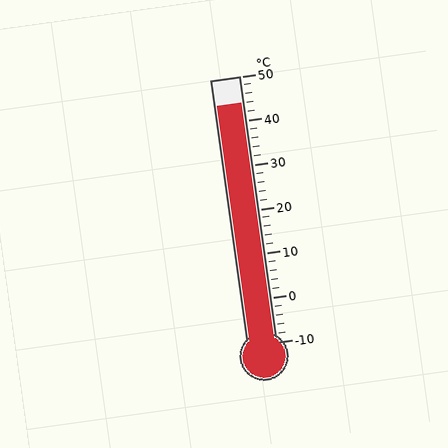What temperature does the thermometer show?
The thermometer shows approximately 44°C.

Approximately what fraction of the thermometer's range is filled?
The thermometer is filled to approximately 90% of its range.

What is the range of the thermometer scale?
The thermometer scale ranges from -10°C to 50°C.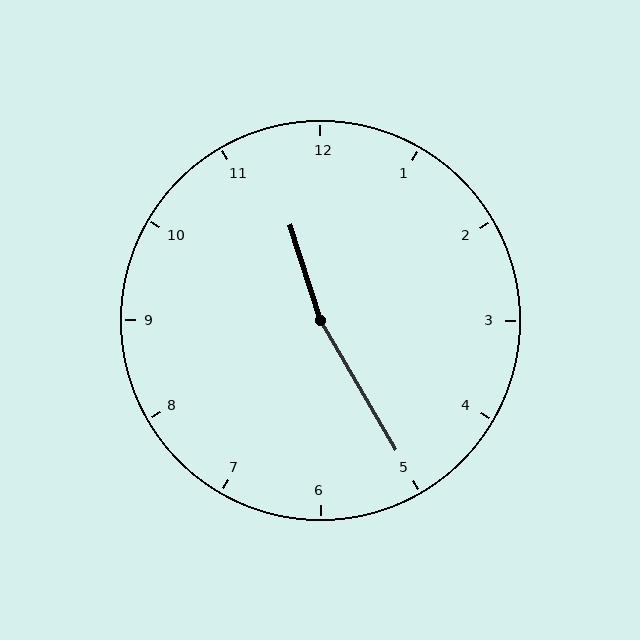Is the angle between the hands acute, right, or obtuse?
It is obtuse.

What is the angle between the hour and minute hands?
Approximately 168 degrees.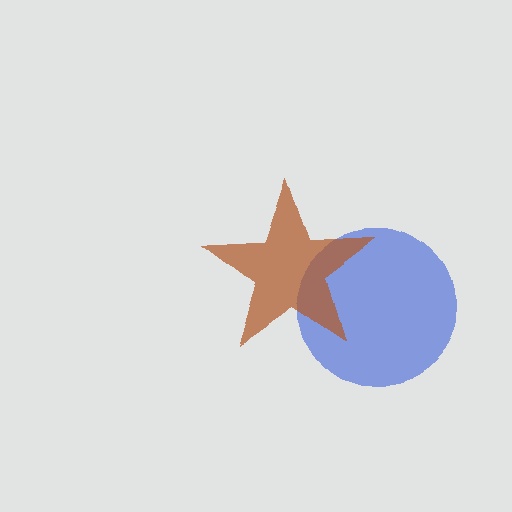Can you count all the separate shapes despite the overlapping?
Yes, there are 2 separate shapes.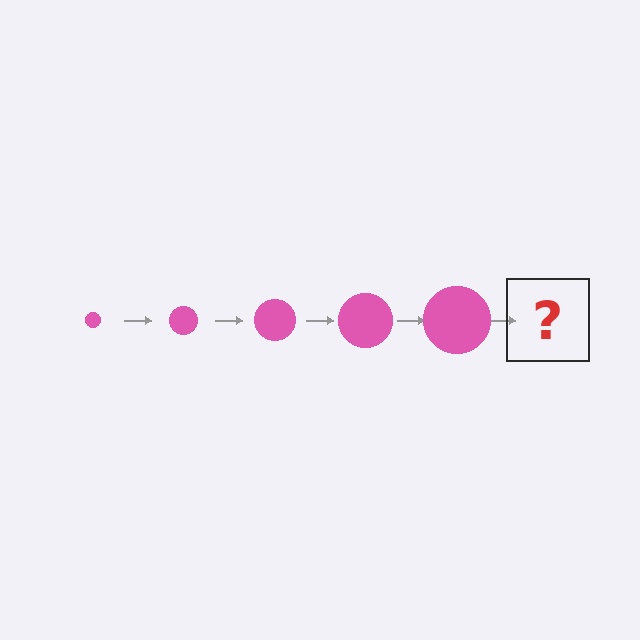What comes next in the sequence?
The next element should be a pink circle, larger than the previous one.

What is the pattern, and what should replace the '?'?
The pattern is that the circle gets progressively larger each step. The '?' should be a pink circle, larger than the previous one.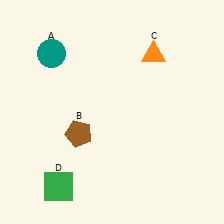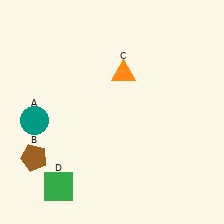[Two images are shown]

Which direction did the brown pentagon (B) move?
The brown pentagon (B) moved left.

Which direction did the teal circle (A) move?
The teal circle (A) moved down.